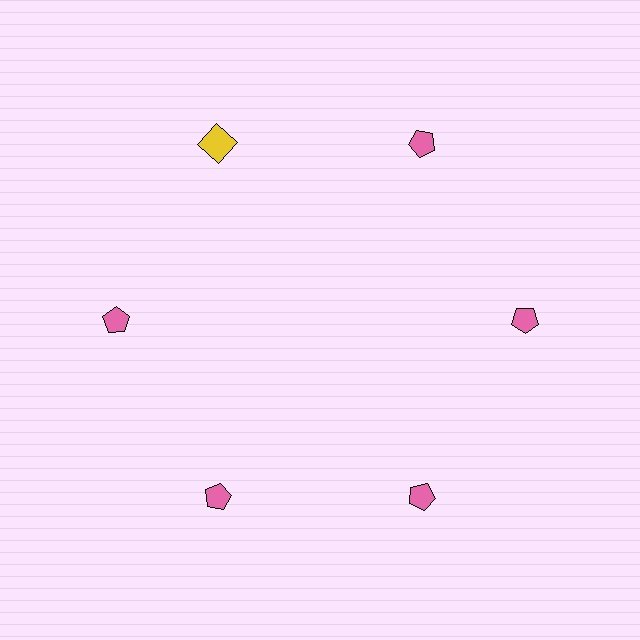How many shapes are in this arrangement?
There are 6 shapes arranged in a ring pattern.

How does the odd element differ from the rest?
It differs in both color (yellow instead of pink) and shape (square instead of pentagon).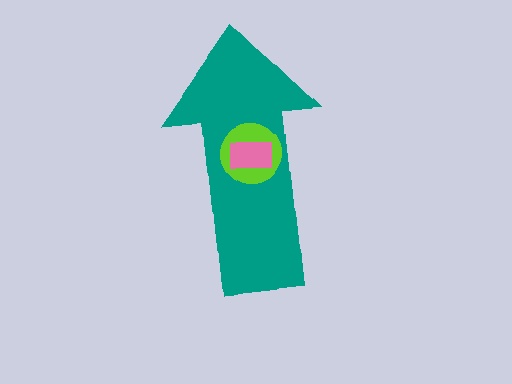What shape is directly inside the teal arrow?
The lime circle.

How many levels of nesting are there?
3.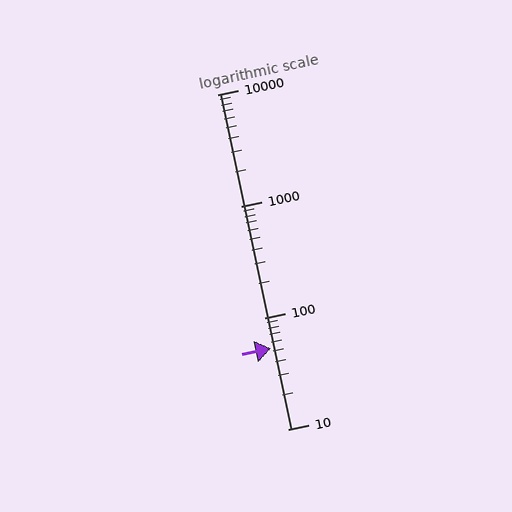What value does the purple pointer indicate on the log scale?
The pointer indicates approximately 53.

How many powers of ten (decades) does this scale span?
The scale spans 3 decades, from 10 to 10000.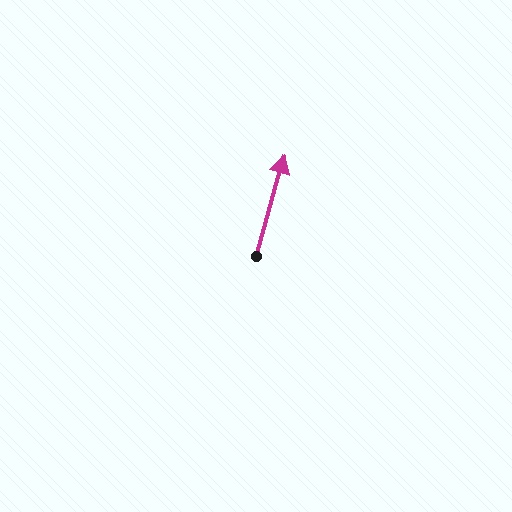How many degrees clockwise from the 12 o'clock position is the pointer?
Approximately 16 degrees.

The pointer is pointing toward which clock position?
Roughly 1 o'clock.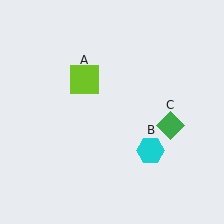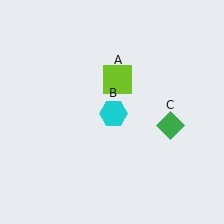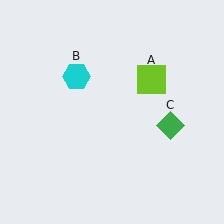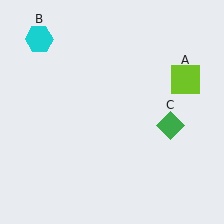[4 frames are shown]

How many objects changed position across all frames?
2 objects changed position: lime square (object A), cyan hexagon (object B).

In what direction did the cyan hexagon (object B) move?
The cyan hexagon (object B) moved up and to the left.